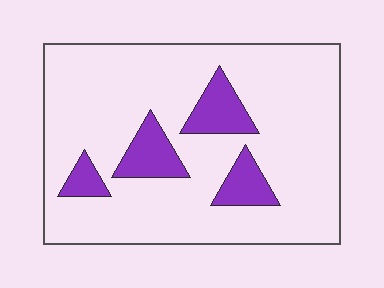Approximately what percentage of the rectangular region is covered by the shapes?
Approximately 15%.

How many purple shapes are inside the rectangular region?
4.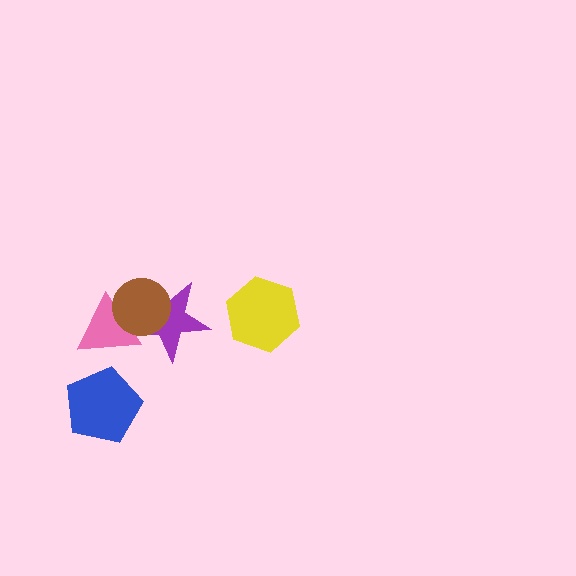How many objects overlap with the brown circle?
2 objects overlap with the brown circle.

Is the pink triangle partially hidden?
Yes, it is partially covered by another shape.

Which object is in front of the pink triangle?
The brown circle is in front of the pink triangle.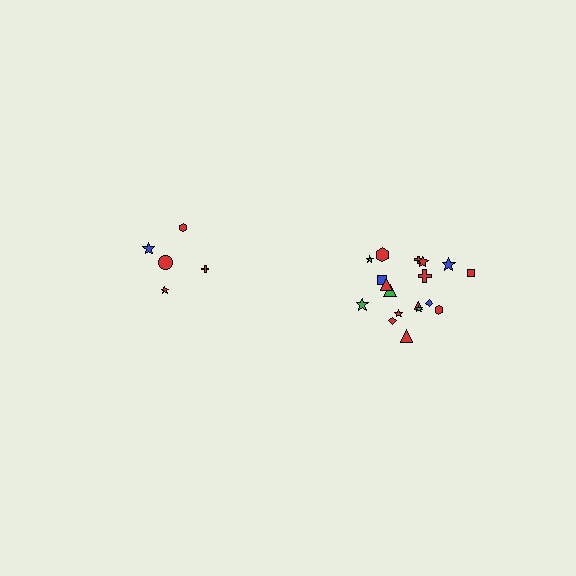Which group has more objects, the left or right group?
The right group.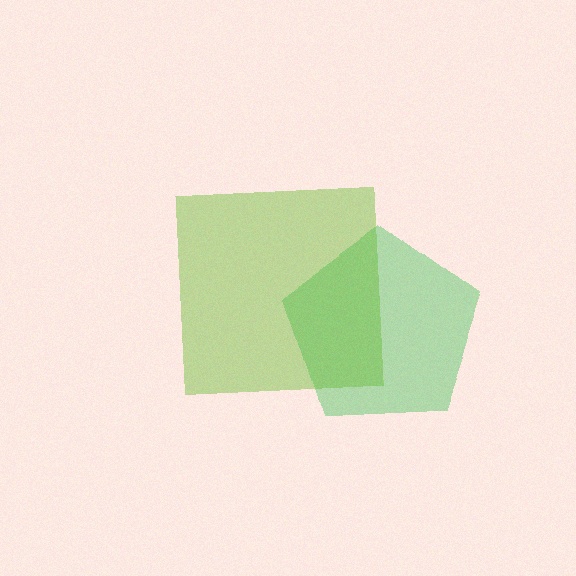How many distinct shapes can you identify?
There are 2 distinct shapes: a green pentagon, a lime square.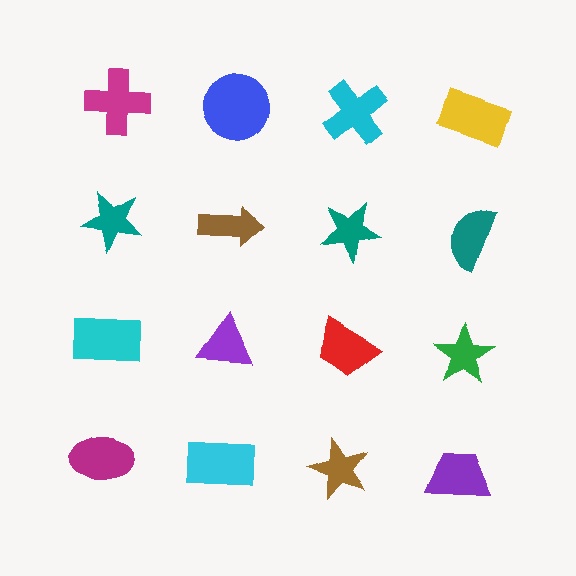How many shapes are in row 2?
4 shapes.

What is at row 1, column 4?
A yellow rectangle.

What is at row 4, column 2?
A cyan rectangle.